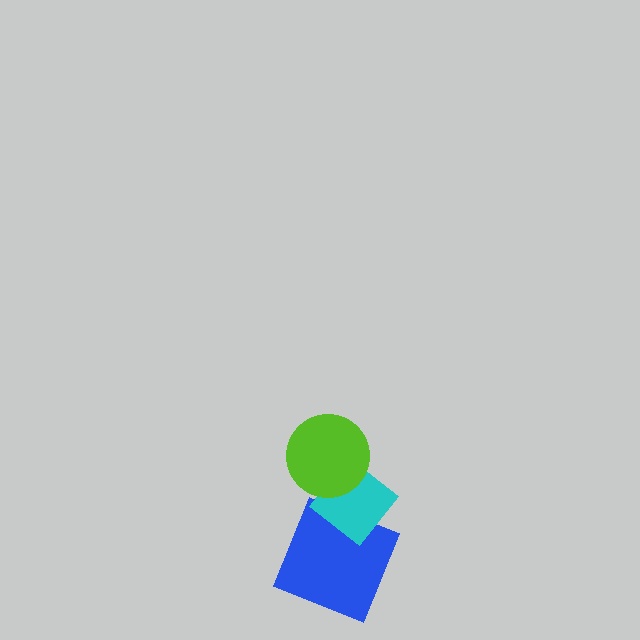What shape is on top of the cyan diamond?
The lime circle is on top of the cyan diamond.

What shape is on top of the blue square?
The cyan diamond is on top of the blue square.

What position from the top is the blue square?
The blue square is 3rd from the top.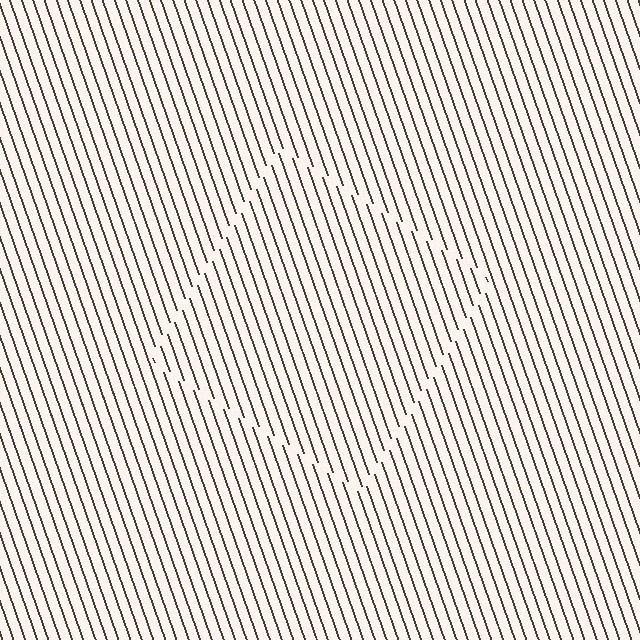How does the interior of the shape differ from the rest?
The interior of the shape contains the same grating, shifted by half a period — the contour is defined by the phase discontinuity where line-ends from the inner and outer gratings abut.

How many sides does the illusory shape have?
4 sides — the line-ends trace a square.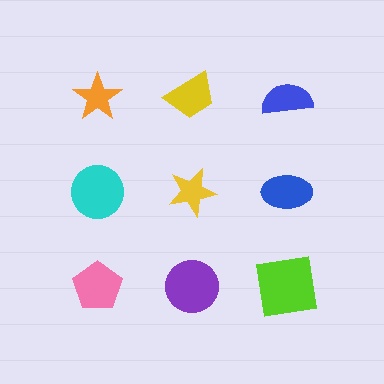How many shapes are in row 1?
3 shapes.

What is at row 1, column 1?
An orange star.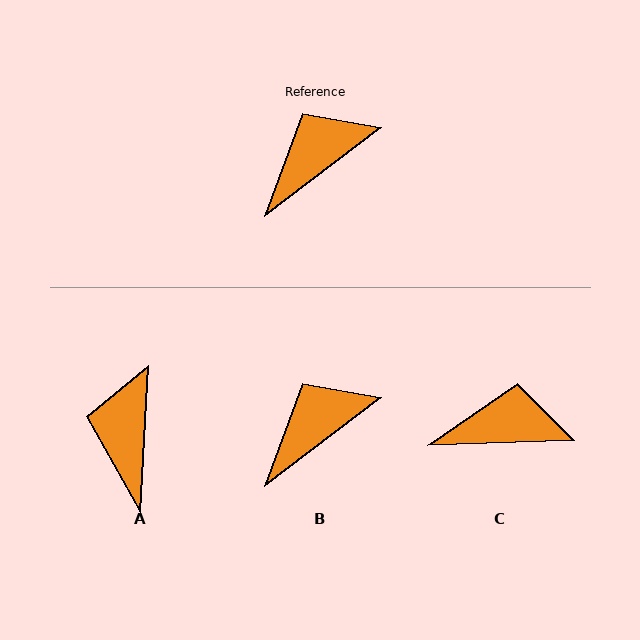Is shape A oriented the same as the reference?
No, it is off by about 49 degrees.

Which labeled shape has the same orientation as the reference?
B.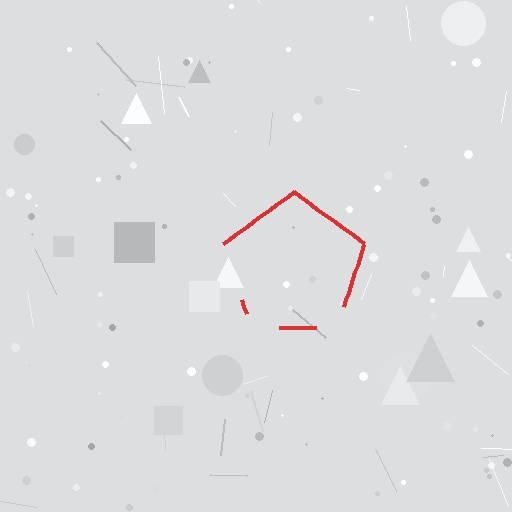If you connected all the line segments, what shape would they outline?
They would outline a pentagon.